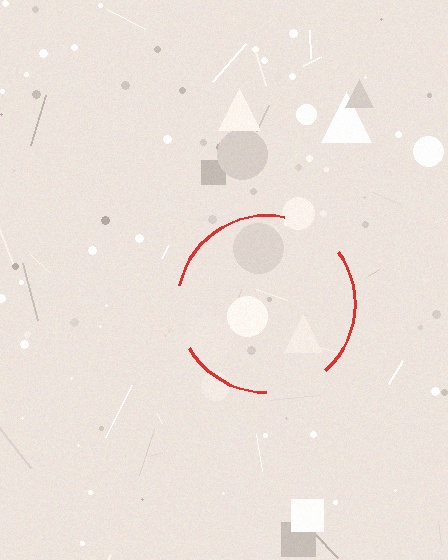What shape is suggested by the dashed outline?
The dashed outline suggests a circle.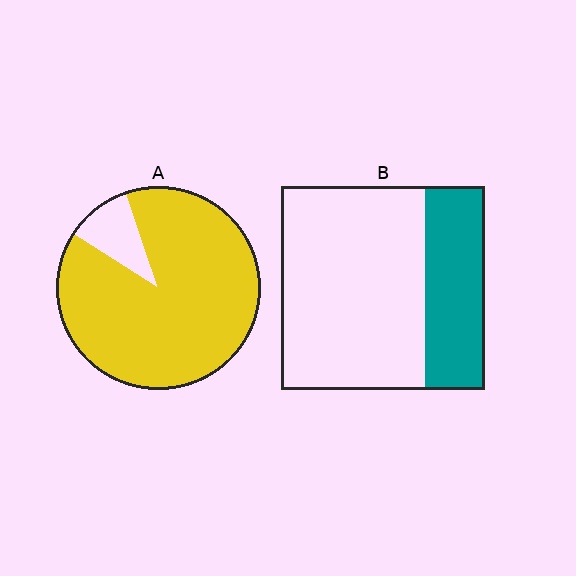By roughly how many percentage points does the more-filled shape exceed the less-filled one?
By roughly 60 percentage points (A over B).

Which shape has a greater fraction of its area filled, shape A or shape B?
Shape A.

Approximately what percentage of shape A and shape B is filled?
A is approximately 90% and B is approximately 30%.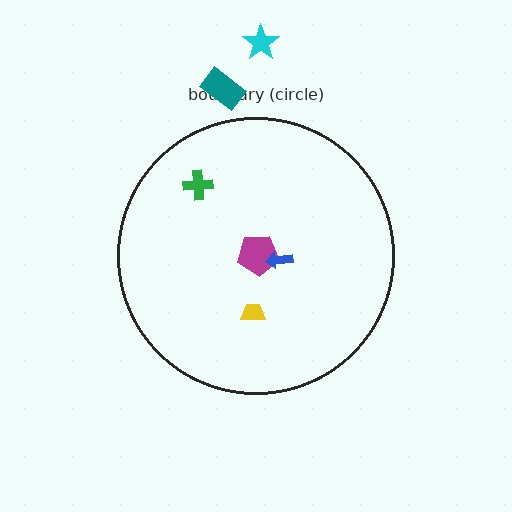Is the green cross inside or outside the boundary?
Inside.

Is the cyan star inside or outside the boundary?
Outside.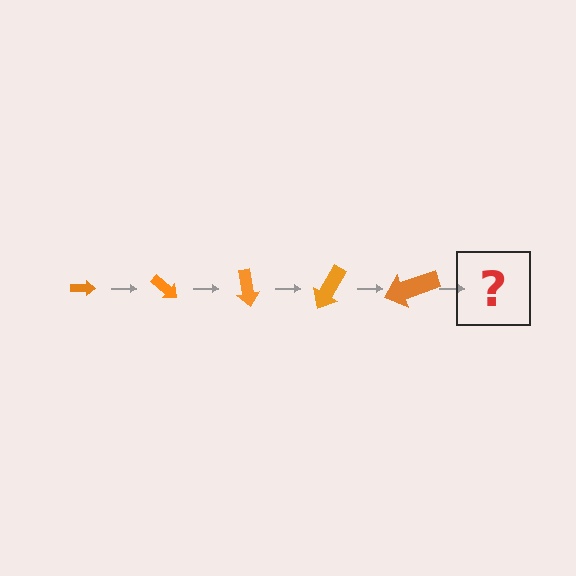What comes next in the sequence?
The next element should be an arrow, larger than the previous one and rotated 200 degrees from the start.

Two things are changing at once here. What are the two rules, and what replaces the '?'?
The two rules are that the arrow grows larger each step and it rotates 40 degrees each step. The '?' should be an arrow, larger than the previous one and rotated 200 degrees from the start.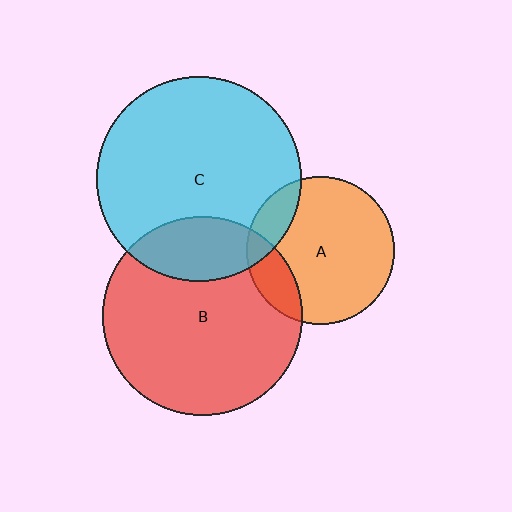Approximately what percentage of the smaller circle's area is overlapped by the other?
Approximately 20%.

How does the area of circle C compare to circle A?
Approximately 1.9 times.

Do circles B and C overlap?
Yes.